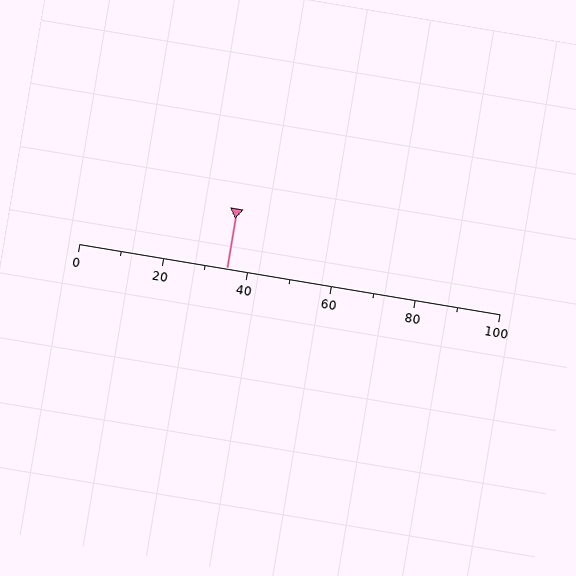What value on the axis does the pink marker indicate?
The marker indicates approximately 35.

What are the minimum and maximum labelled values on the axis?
The axis runs from 0 to 100.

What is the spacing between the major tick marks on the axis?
The major ticks are spaced 20 apart.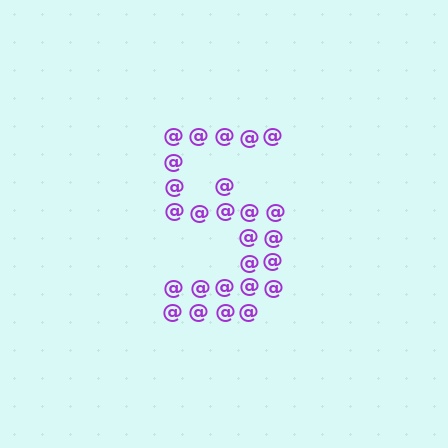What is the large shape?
The large shape is the digit 5.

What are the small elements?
The small elements are at signs.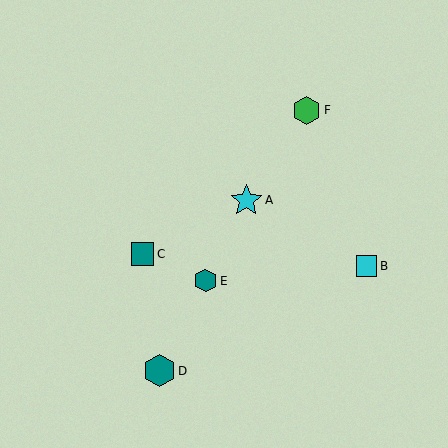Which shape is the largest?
The cyan star (labeled A) is the largest.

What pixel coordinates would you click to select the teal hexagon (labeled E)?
Click at (205, 281) to select the teal hexagon E.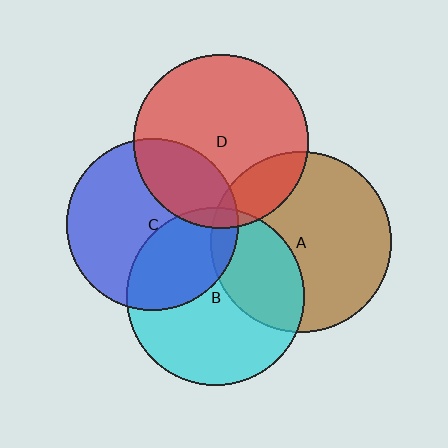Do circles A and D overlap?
Yes.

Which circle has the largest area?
Circle A (brown).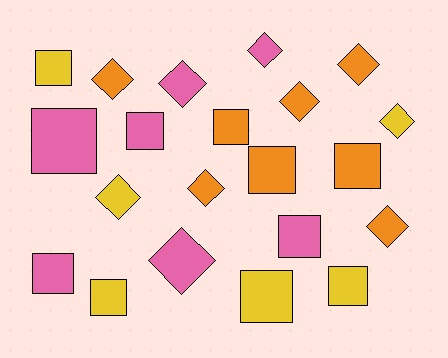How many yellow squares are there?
There are 4 yellow squares.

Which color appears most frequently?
Orange, with 8 objects.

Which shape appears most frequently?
Square, with 11 objects.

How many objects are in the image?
There are 21 objects.